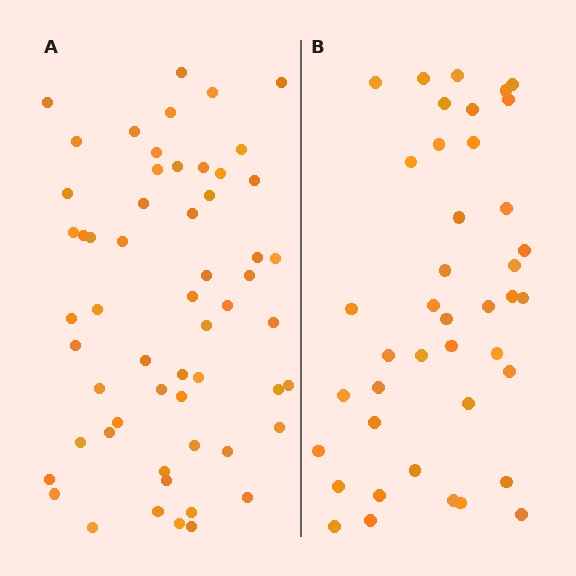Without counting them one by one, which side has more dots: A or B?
Region A (the left region) has more dots.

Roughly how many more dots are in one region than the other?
Region A has approximately 15 more dots than region B.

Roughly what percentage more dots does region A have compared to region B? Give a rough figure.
About 40% more.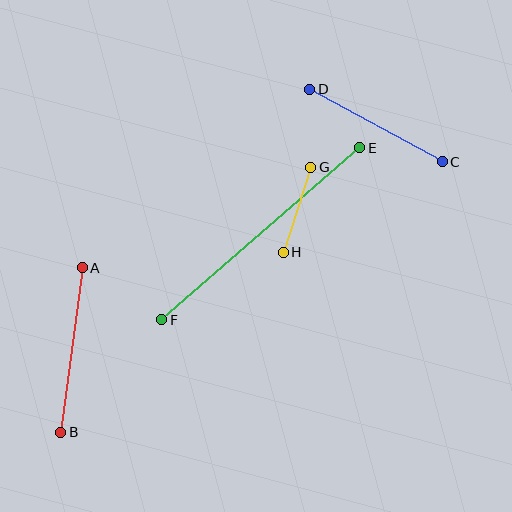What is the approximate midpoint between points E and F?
The midpoint is at approximately (261, 234) pixels.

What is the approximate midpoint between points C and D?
The midpoint is at approximately (376, 125) pixels.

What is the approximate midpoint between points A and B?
The midpoint is at approximately (72, 350) pixels.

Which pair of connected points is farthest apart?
Points E and F are farthest apart.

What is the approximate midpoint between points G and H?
The midpoint is at approximately (297, 210) pixels.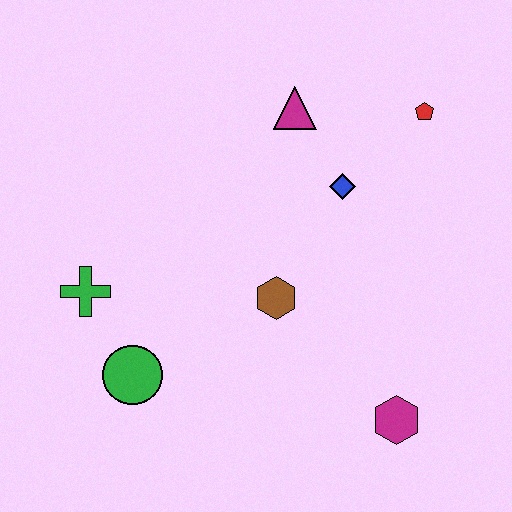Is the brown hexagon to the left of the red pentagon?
Yes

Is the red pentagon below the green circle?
No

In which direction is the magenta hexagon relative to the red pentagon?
The magenta hexagon is below the red pentagon.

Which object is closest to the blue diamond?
The magenta triangle is closest to the blue diamond.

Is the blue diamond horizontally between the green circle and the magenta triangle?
No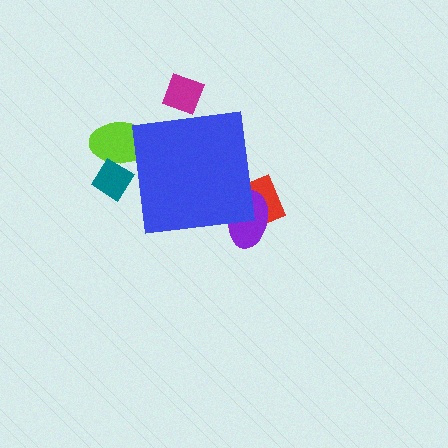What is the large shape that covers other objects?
A blue square.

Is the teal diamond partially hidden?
Yes, the teal diamond is partially hidden behind the blue square.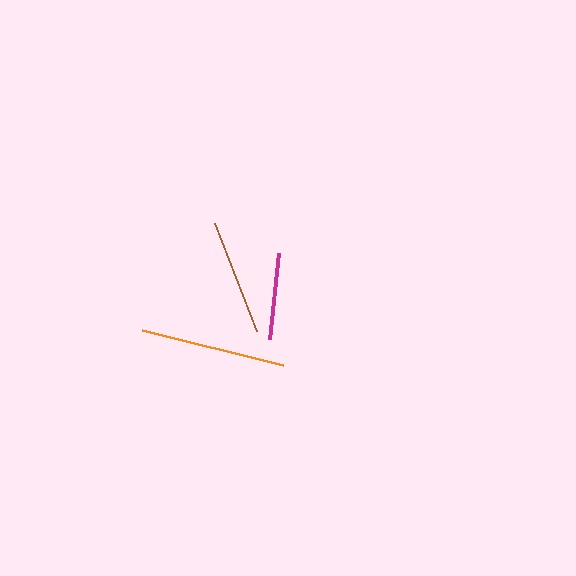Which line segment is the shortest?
The magenta line is the shortest at approximately 86 pixels.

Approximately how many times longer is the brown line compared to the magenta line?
The brown line is approximately 1.3 times the length of the magenta line.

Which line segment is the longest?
The orange line is the longest at approximately 145 pixels.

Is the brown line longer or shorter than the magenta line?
The brown line is longer than the magenta line.